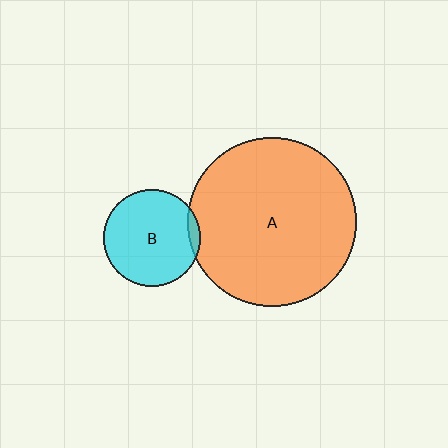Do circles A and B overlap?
Yes.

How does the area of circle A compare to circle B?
Approximately 3.0 times.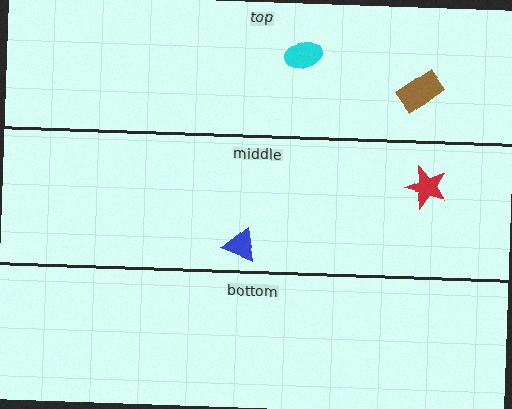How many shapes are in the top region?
2.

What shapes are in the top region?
The brown rectangle, the cyan ellipse.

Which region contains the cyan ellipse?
The top region.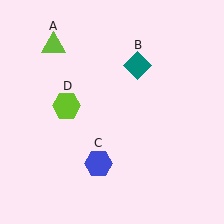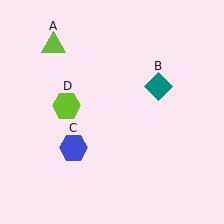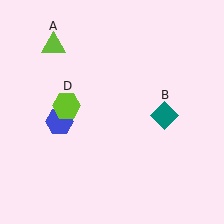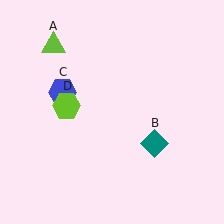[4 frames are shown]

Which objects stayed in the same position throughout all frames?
Lime triangle (object A) and lime hexagon (object D) remained stationary.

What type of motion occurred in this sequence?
The teal diamond (object B), blue hexagon (object C) rotated clockwise around the center of the scene.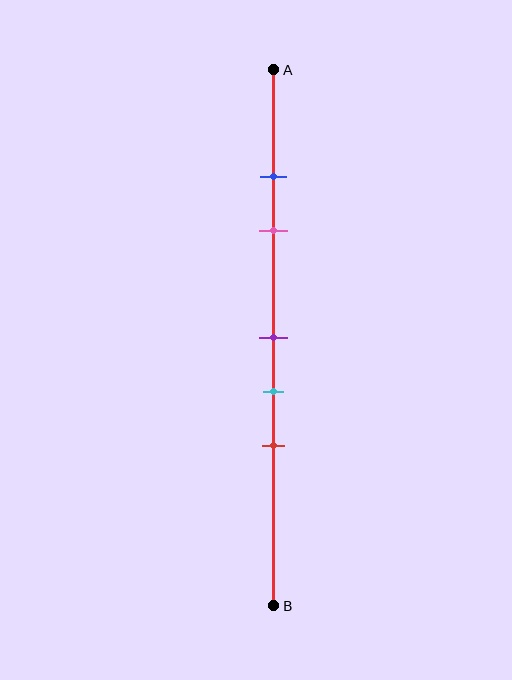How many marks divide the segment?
There are 5 marks dividing the segment.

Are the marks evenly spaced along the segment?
No, the marks are not evenly spaced.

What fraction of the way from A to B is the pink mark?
The pink mark is approximately 30% (0.3) of the way from A to B.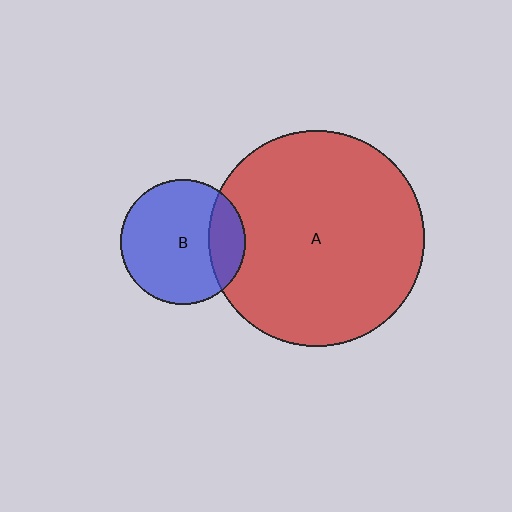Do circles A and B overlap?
Yes.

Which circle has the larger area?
Circle A (red).